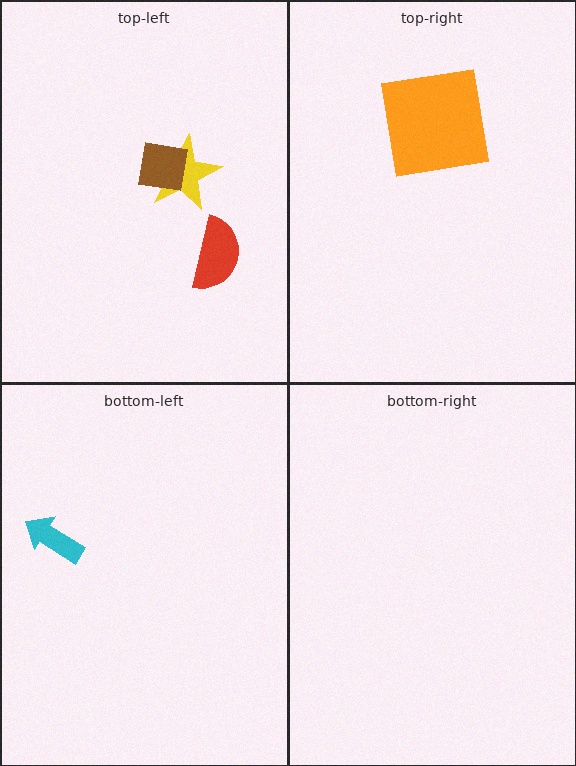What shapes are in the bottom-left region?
The cyan arrow.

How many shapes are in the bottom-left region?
1.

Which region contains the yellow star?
The top-left region.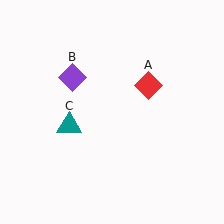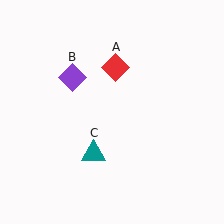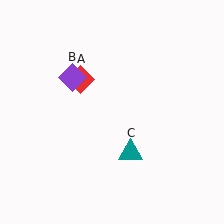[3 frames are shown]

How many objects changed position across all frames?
2 objects changed position: red diamond (object A), teal triangle (object C).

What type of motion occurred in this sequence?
The red diamond (object A), teal triangle (object C) rotated counterclockwise around the center of the scene.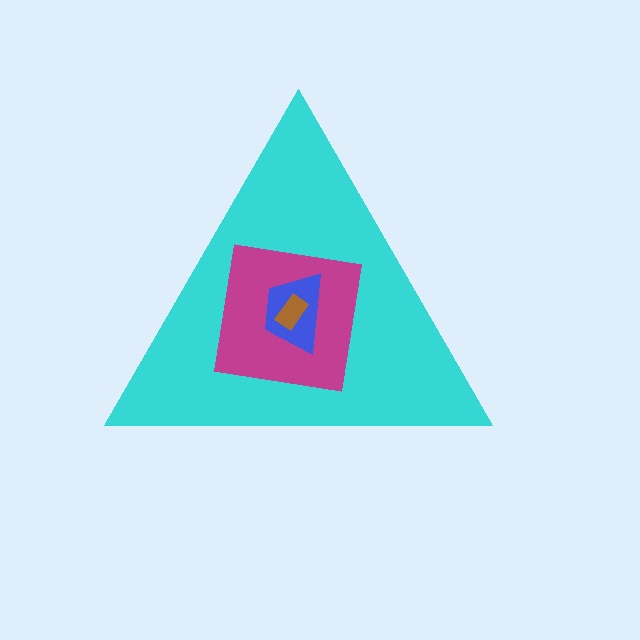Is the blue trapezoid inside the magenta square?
Yes.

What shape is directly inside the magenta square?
The blue trapezoid.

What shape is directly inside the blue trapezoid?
The brown rectangle.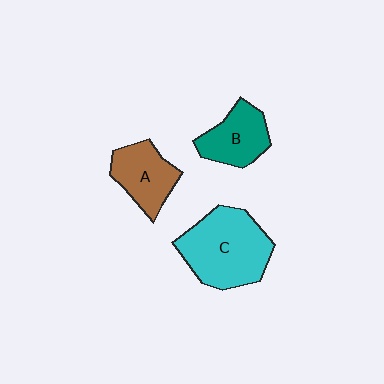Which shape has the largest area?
Shape C (cyan).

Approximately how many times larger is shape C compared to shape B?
Approximately 1.7 times.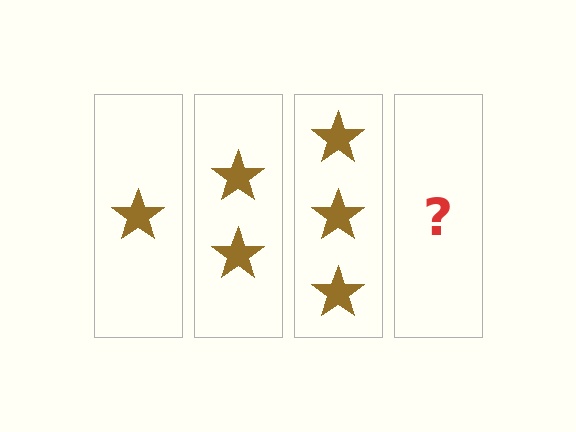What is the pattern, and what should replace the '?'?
The pattern is that each step adds one more star. The '?' should be 4 stars.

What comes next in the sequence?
The next element should be 4 stars.